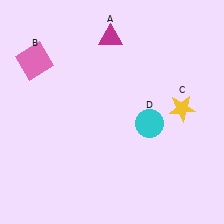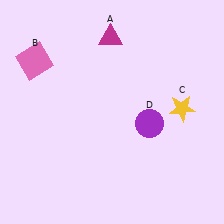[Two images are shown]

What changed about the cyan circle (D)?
In Image 1, D is cyan. In Image 2, it changed to purple.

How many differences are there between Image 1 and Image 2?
There is 1 difference between the two images.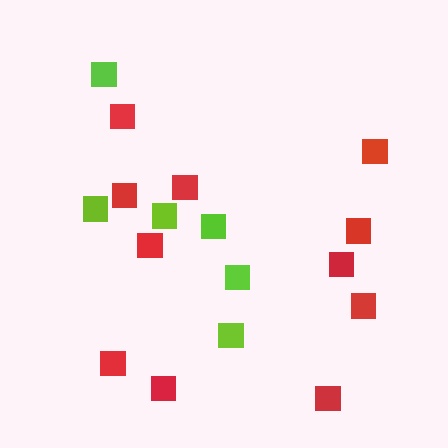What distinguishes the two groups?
There are 2 groups: one group of lime squares (6) and one group of red squares (11).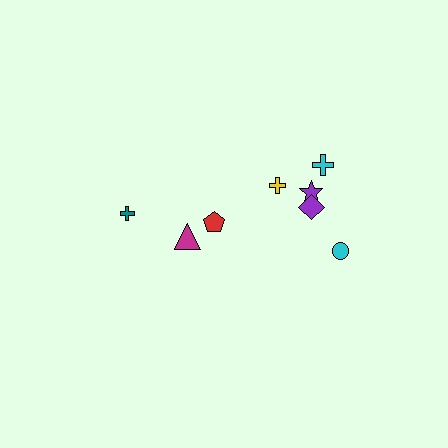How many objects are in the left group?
There are 3 objects.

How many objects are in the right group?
There are 5 objects.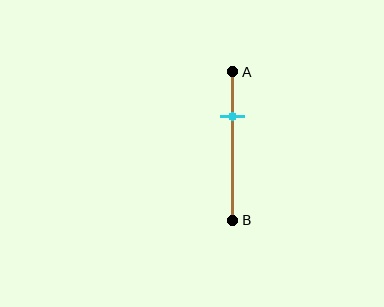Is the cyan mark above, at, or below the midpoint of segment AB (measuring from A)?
The cyan mark is above the midpoint of segment AB.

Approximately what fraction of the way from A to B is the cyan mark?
The cyan mark is approximately 30% of the way from A to B.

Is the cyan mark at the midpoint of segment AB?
No, the mark is at about 30% from A, not at the 50% midpoint.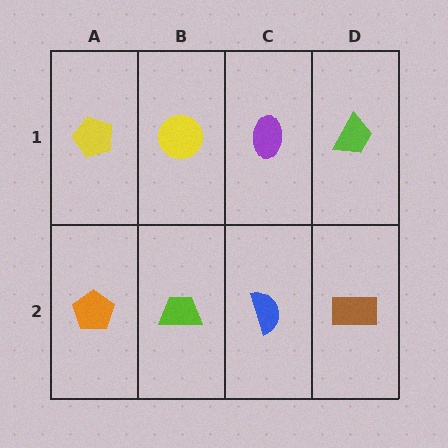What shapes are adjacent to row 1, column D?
A brown rectangle (row 2, column D), a purple ellipse (row 1, column C).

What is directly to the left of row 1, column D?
A purple ellipse.